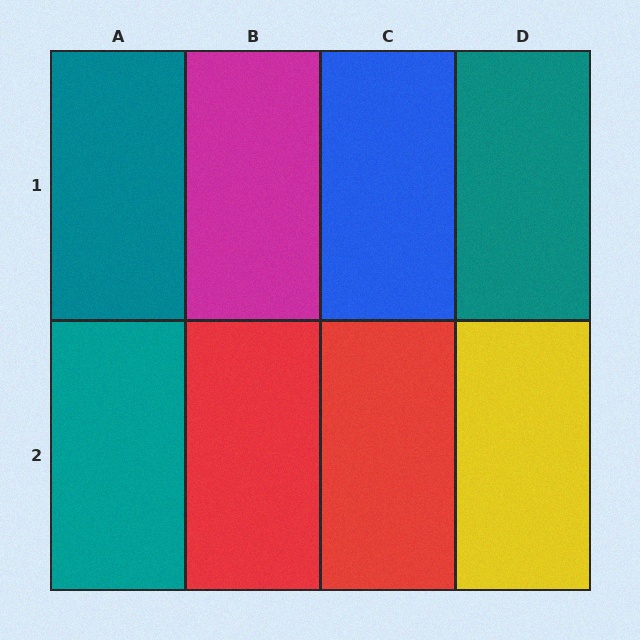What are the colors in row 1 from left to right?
Teal, magenta, blue, teal.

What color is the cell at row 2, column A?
Teal.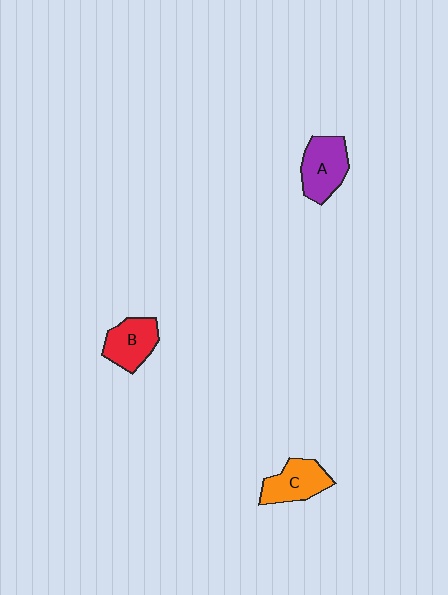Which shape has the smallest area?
Shape B (red).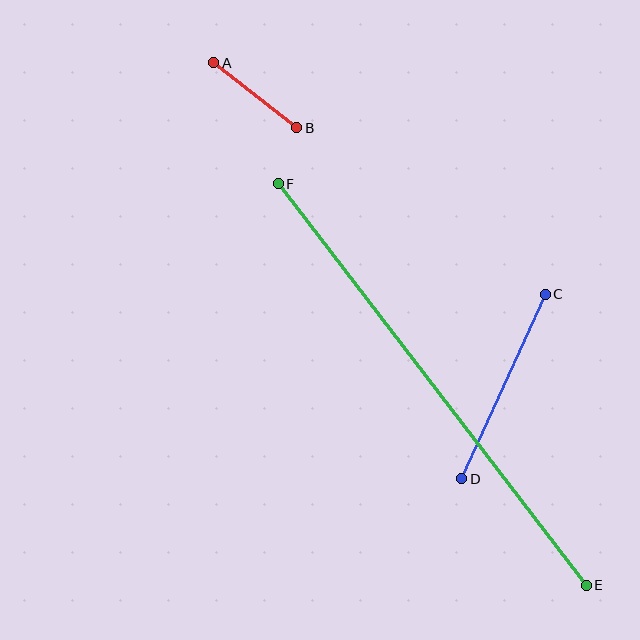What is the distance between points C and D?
The distance is approximately 202 pixels.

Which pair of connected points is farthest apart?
Points E and F are farthest apart.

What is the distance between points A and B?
The distance is approximately 106 pixels.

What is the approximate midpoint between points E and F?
The midpoint is at approximately (432, 385) pixels.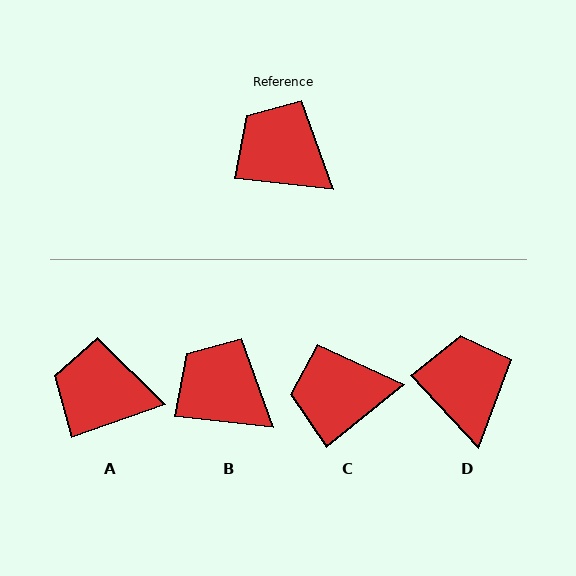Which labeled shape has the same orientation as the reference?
B.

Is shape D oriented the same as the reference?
No, it is off by about 40 degrees.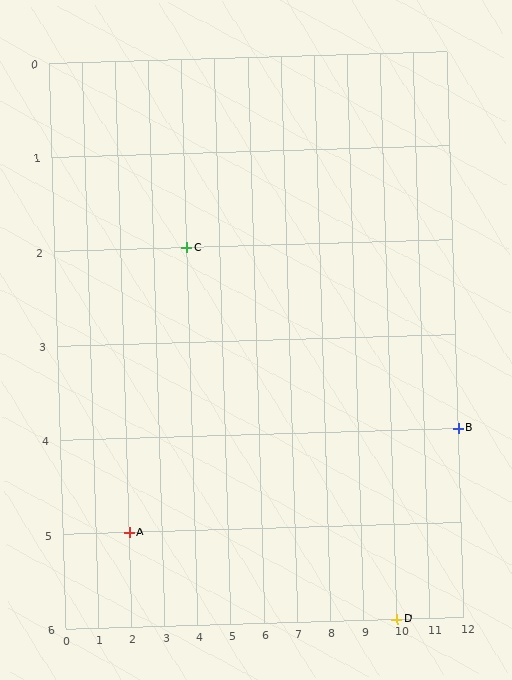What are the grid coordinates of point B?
Point B is at grid coordinates (12, 4).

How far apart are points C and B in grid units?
Points C and B are 8 columns and 2 rows apart (about 8.2 grid units diagonally).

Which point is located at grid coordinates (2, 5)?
Point A is at (2, 5).